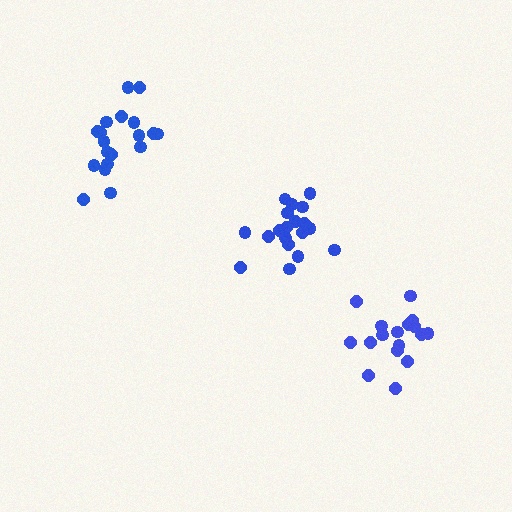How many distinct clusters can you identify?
There are 3 distinct clusters.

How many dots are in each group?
Group 1: 19 dots, Group 2: 19 dots, Group 3: 17 dots (55 total).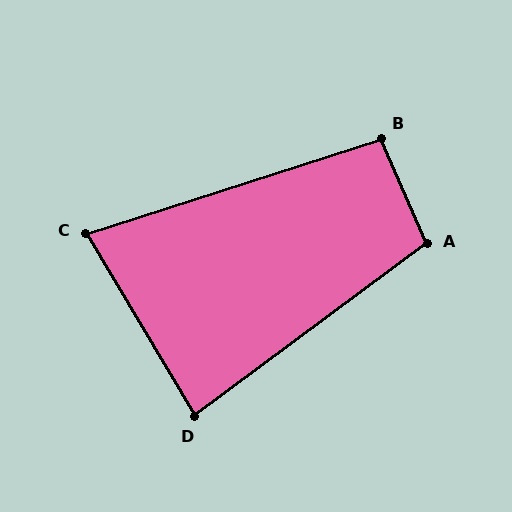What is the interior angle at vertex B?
Approximately 96 degrees (obtuse).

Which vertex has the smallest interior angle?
C, at approximately 77 degrees.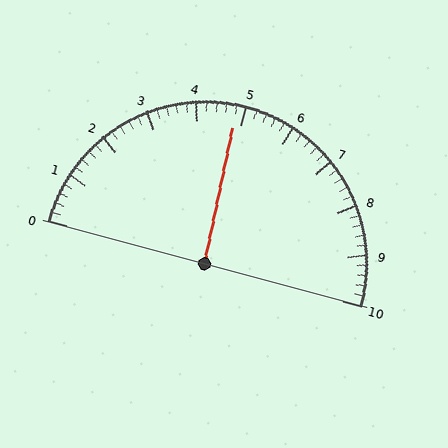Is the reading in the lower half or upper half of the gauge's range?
The reading is in the lower half of the range (0 to 10).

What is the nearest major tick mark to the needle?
The nearest major tick mark is 5.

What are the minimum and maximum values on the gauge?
The gauge ranges from 0 to 10.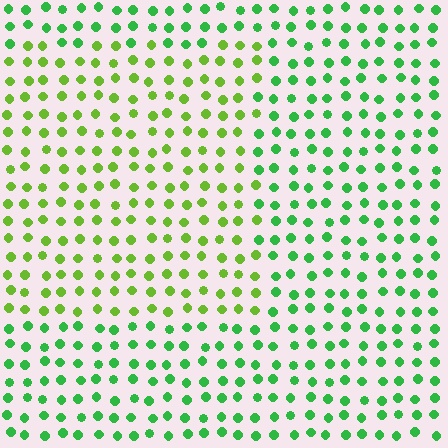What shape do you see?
I see a rectangle.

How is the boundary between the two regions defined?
The boundary is defined purely by a slight shift in hue (about 34 degrees). Spacing, size, and orientation are identical on both sides.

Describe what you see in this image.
The image is filled with small green elements in a uniform arrangement. A rectangle-shaped region is visible where the elements are tinted to a slightly different hue, forming a subtle color boundary.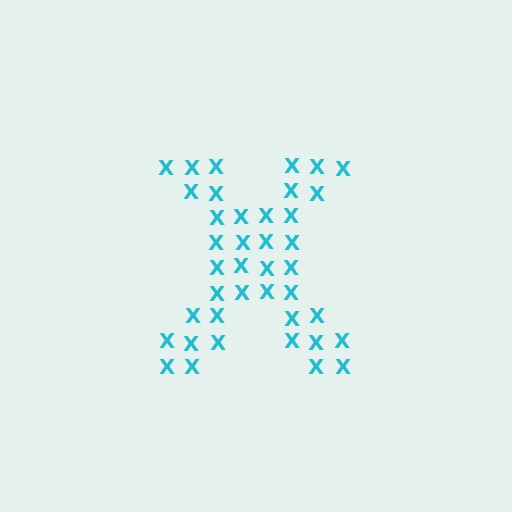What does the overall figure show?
The overall figure shows the letter X.